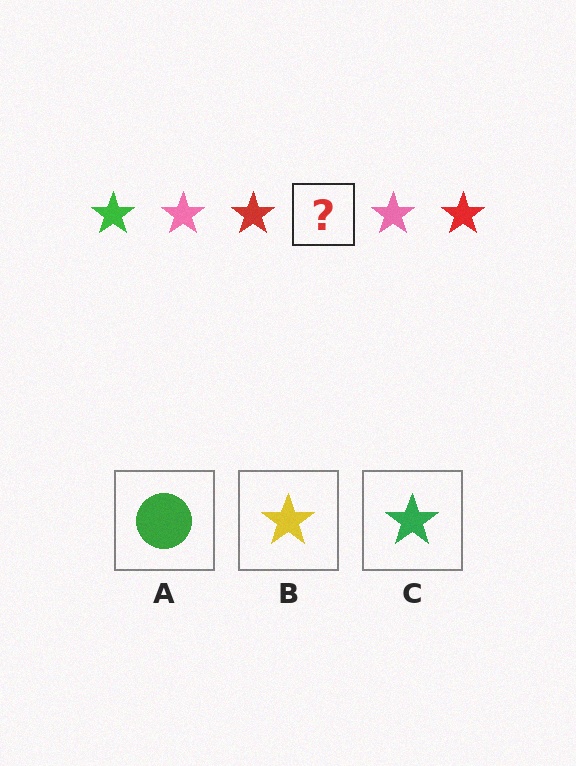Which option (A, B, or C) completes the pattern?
C.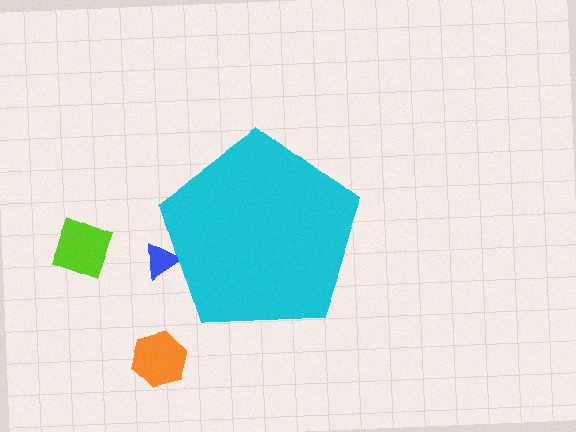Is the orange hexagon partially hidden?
No, the orange hexagon is fully visible.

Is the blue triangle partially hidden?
Yes, the blue triangle is partially hidden behind the cyan pentagon.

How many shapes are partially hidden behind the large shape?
1 shape is partially hidden.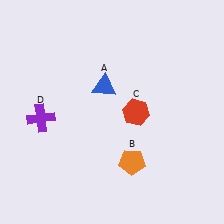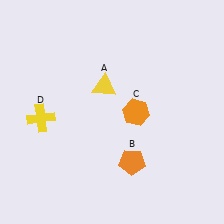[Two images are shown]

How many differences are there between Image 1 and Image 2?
There are 3 differences between the two images.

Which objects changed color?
A changed from blue to yellow. C changed from red to orange. D changed from purple to yellow.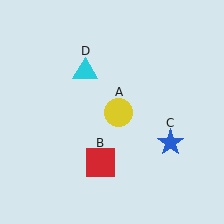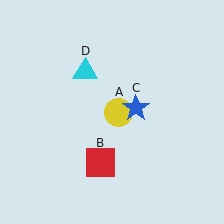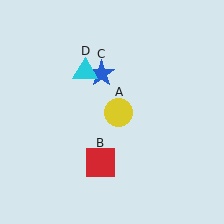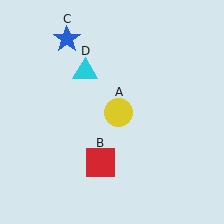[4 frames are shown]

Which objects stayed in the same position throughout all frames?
Yellow circle (object A) and red square (object B) and cyan triangle (object D) remained stationary.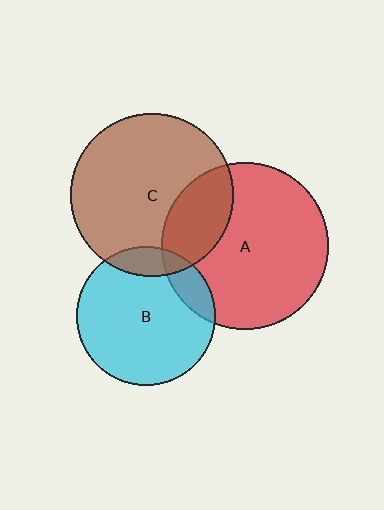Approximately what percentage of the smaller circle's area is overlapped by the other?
Approximately 10%.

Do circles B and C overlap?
Yes.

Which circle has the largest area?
Circle A (red).